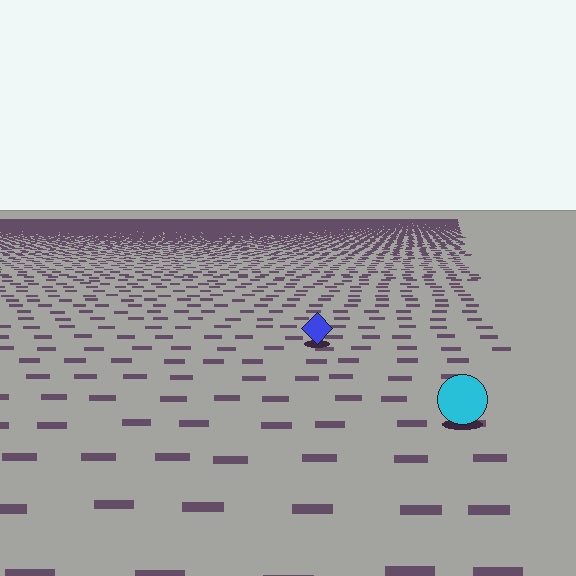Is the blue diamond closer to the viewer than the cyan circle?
No. The cyan circle is closer — you can tell from the texture gradient: the ground texture is coarser near it.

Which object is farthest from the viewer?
The blue diamond is farthest from the viewer. It appears smaller and the ground texture around it is denser.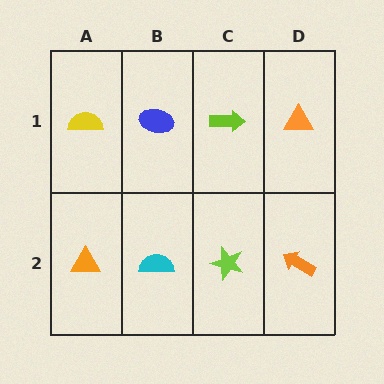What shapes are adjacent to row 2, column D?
An orange triangle (row 1, column D), a lime star (row 2, column C).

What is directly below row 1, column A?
An orange triangle.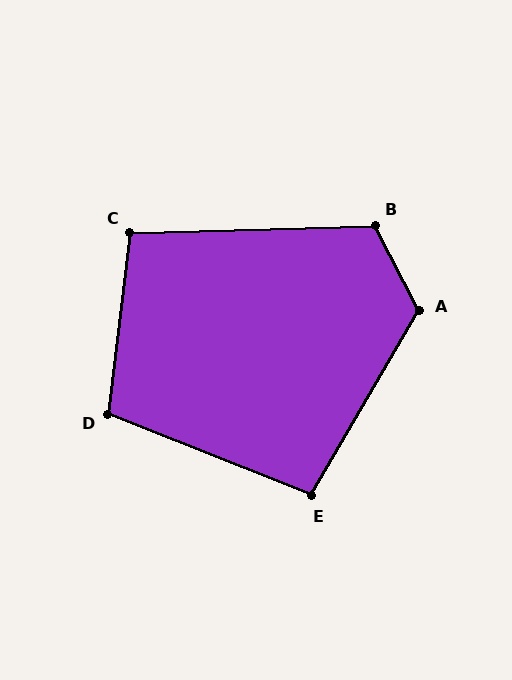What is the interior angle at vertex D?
Approximately 105 degrees (obtuse).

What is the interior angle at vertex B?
Approximately 115 degrees (obtuse).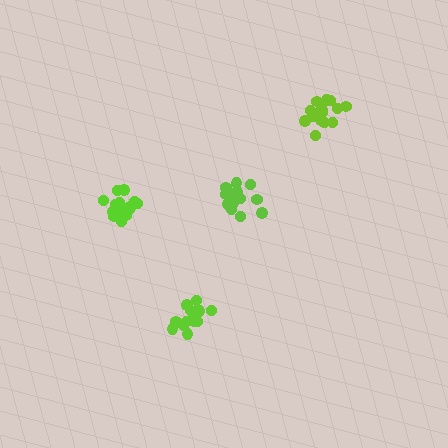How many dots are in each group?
Group 1: 15 dots, Group 2: 16 dots, Group 3: 14 dots, Group 4: 18 dots (63 total).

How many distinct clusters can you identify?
There are 4 distinct clusters.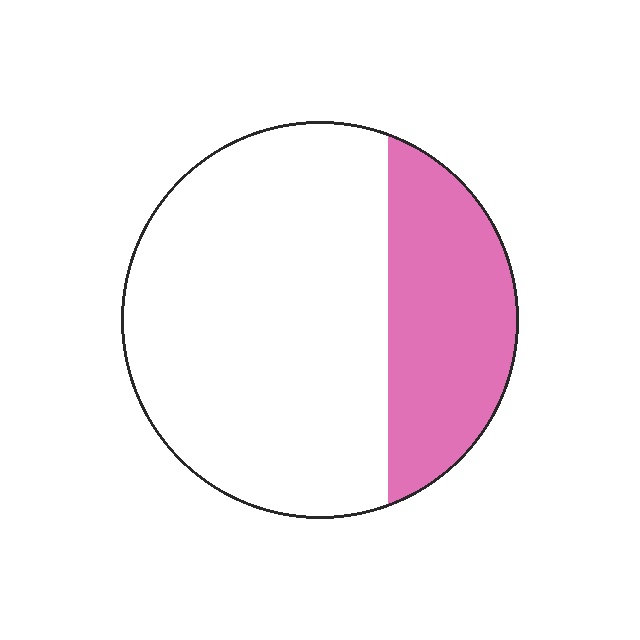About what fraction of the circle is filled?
About one quarter (1/4).